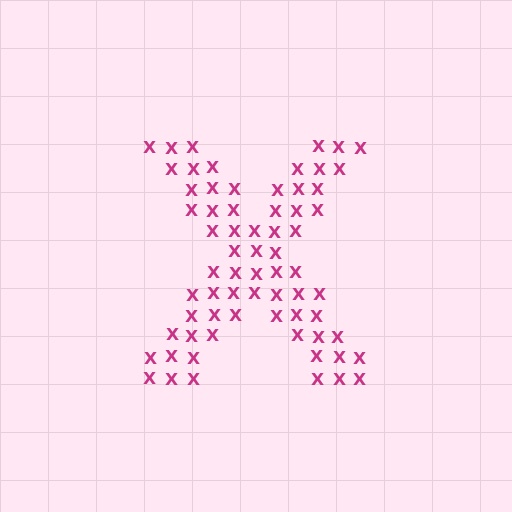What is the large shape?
The large shape is the letter X.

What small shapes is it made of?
It is made of small letter X's.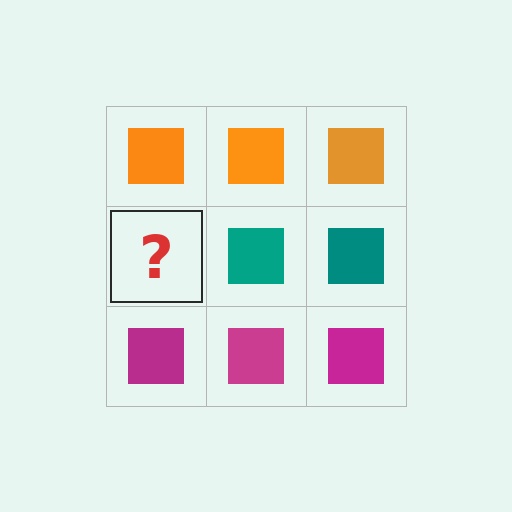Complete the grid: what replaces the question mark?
The question mark should be replaced with a teal square.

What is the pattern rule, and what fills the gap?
The rule is that each row has a consistent color. The gap should be filled with a teal square.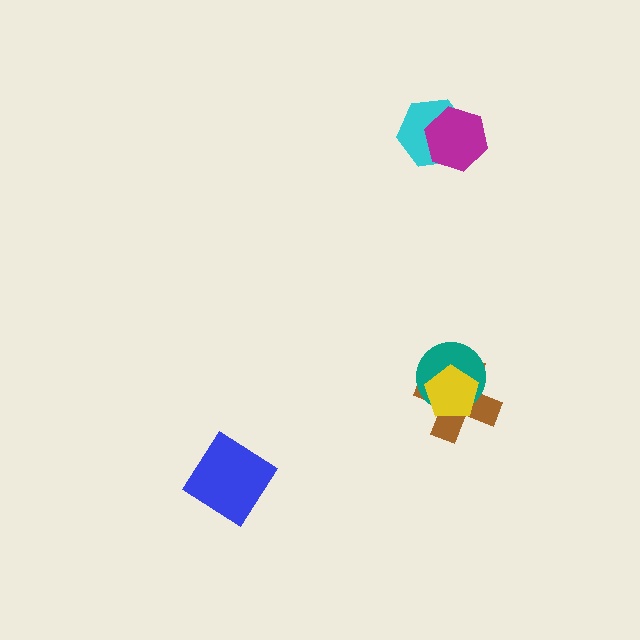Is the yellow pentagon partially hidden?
No, no other shape covers it.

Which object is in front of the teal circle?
The yellow pentagon is in front of the teal circle.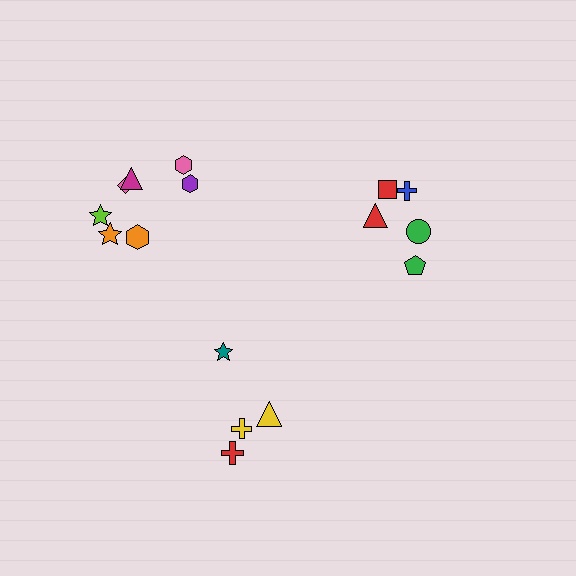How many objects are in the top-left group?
There are 7 objects.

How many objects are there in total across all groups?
There are 16 objects.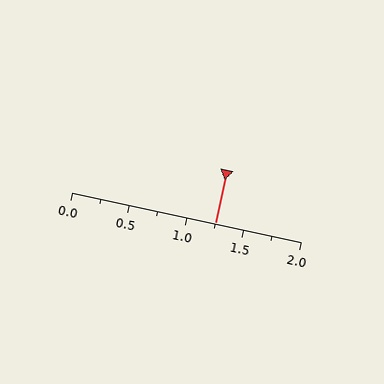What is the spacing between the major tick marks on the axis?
The major ticks are spaced 0.5 apart.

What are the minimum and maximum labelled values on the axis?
The axis runs from 0.0 to 2.0.